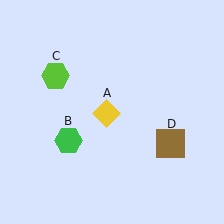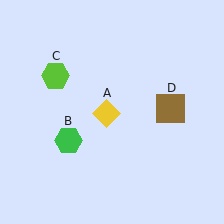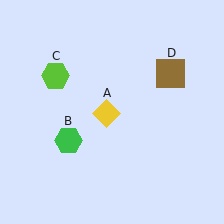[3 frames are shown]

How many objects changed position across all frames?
1 object changed position: brown square (object D).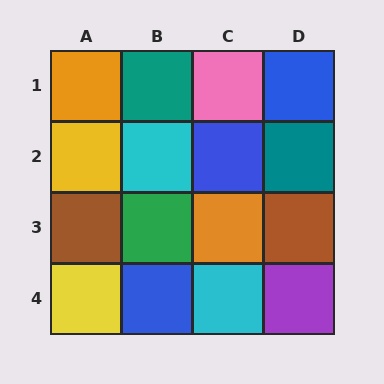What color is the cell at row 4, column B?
Blue.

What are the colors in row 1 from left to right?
Orange, teal, pink, blue.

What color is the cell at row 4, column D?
Purple.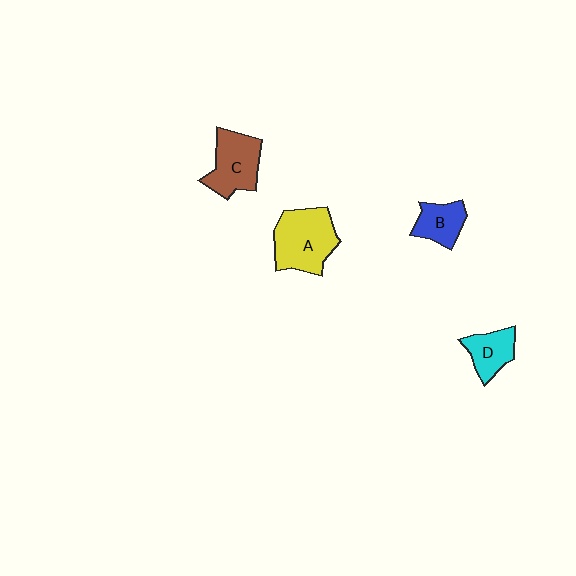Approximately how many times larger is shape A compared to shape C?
Approximately 1.2 times.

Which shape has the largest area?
Shape A (yellow).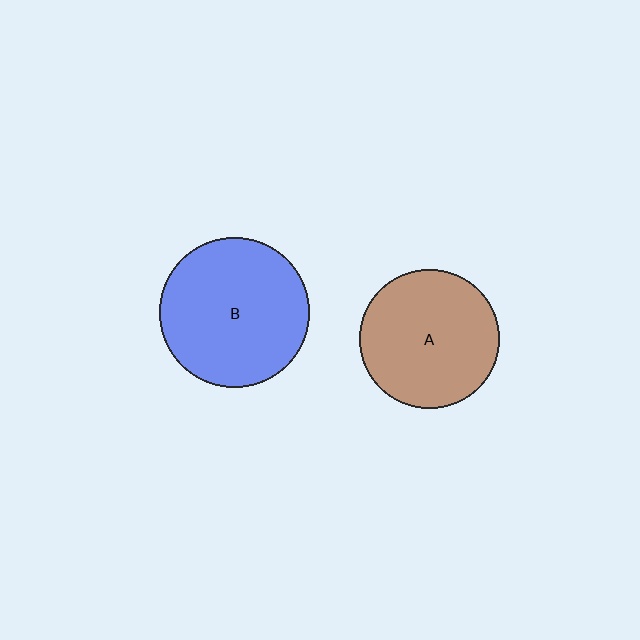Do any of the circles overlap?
No, none of the circles overlap.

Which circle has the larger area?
Circle B (blue).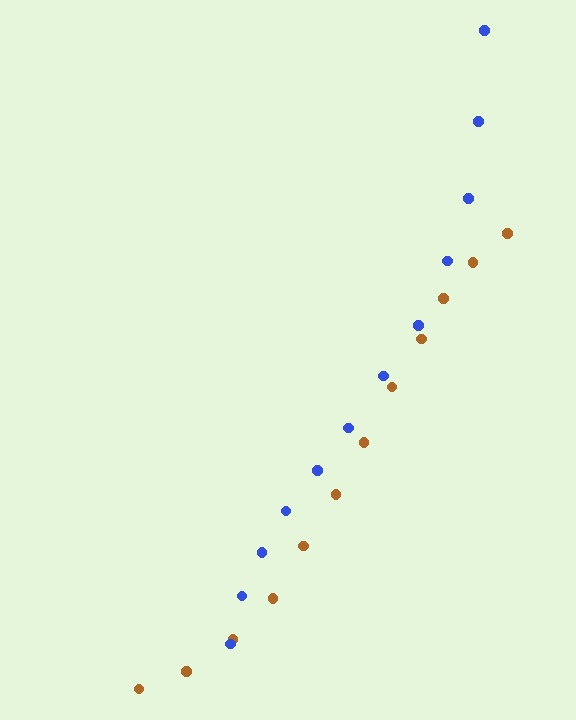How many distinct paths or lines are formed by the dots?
There are 2 distinct paths.